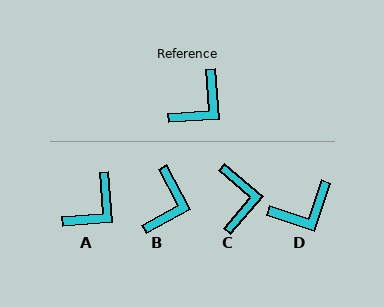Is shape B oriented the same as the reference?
No, it is off by about 25 degrees.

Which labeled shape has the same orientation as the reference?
A.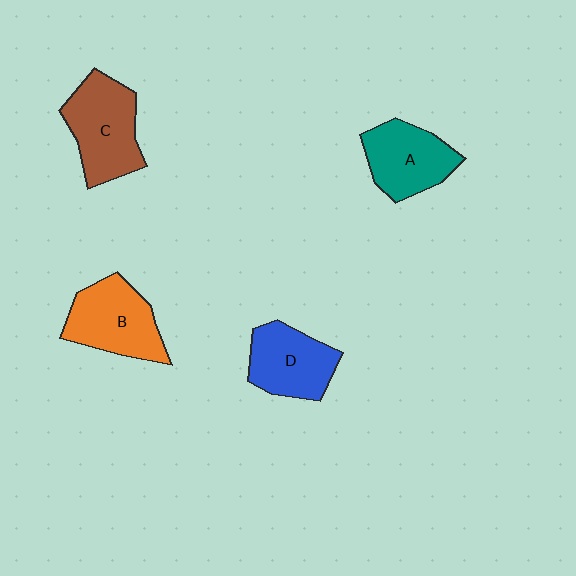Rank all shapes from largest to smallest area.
From largest to smallest: C (brown), B (orange), A (teal), D (blue).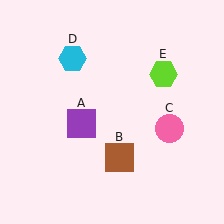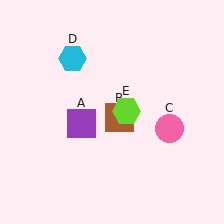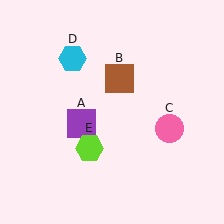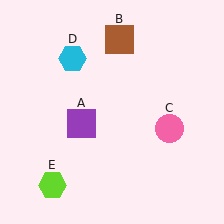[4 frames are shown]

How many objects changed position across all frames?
2 objects changed position: brown square (object B), lime hexagon (object E).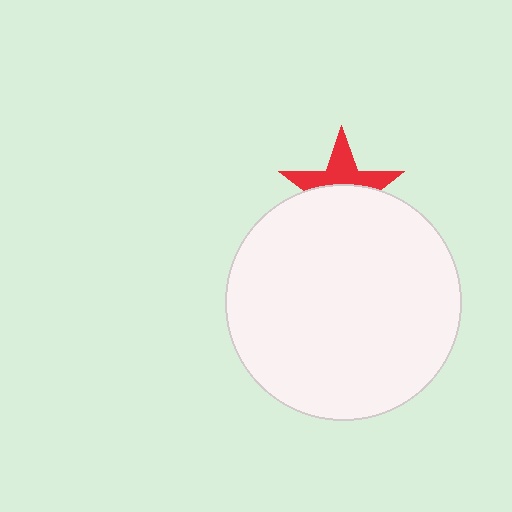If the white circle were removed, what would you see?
You would see the complete red star.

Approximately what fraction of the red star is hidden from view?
Roughly 55% of the red star is hidden behind the white circle.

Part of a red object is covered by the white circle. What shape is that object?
It is a star.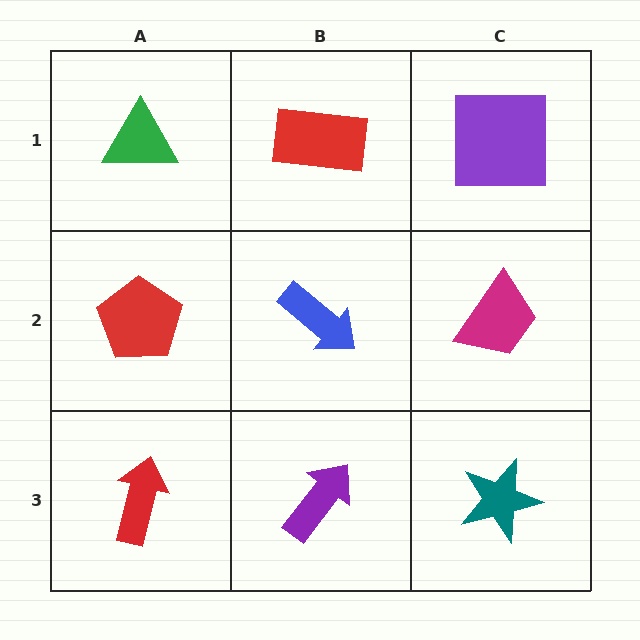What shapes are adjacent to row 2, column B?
A red rectangle (row 1, column B), a purple arrow (row 3, column B), a red pentagon (row 2, column A), a magenta trapezoid (row 2, column C).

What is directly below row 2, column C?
A teal star.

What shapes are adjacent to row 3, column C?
A magenta trapezoid (row 2, column C), a purple arrow (row 3, column B).